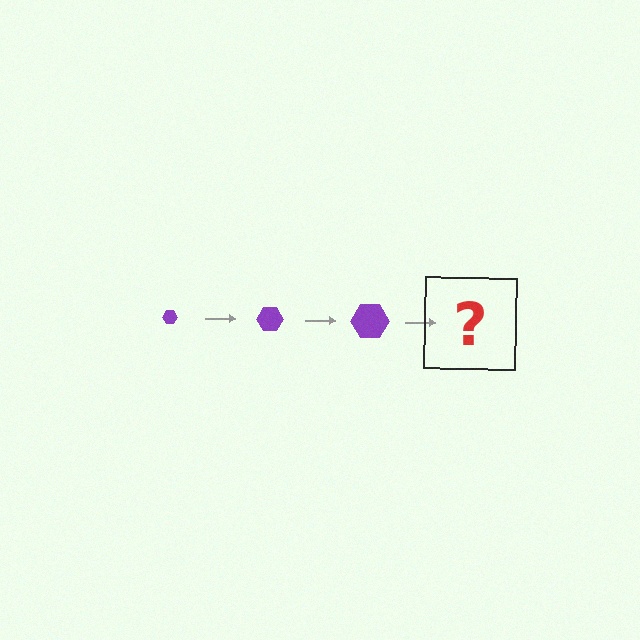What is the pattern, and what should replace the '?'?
The pattern is that the hexagon gets progressively larger each step. The '?' should be a purple hexagon, larger than the previous one.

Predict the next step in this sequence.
The next step is a purple hexagon, larger than the previous one.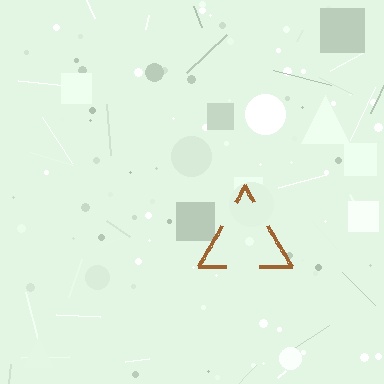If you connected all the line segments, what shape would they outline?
They would outline a triangle.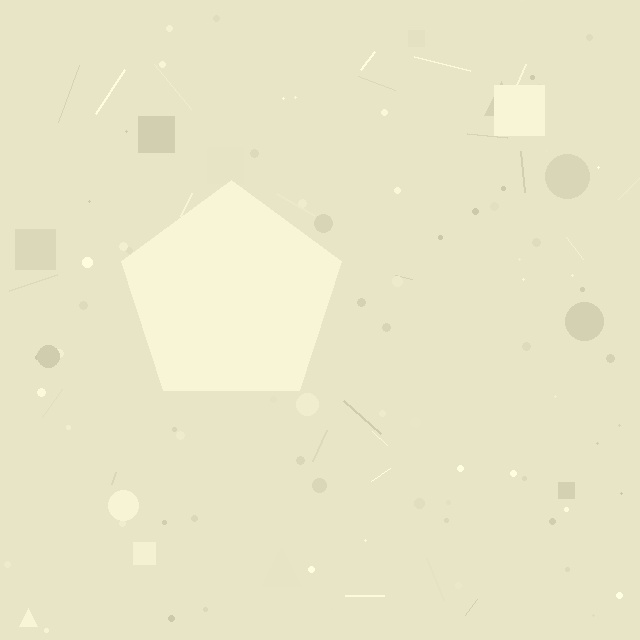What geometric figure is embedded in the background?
A pentagon is embedded in the background.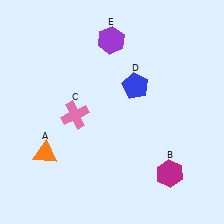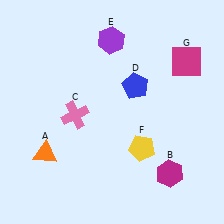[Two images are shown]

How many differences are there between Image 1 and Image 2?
There are 2 differences between the two images.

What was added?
A yellow pentagon (F), a magenta square (G) were added in Image 2.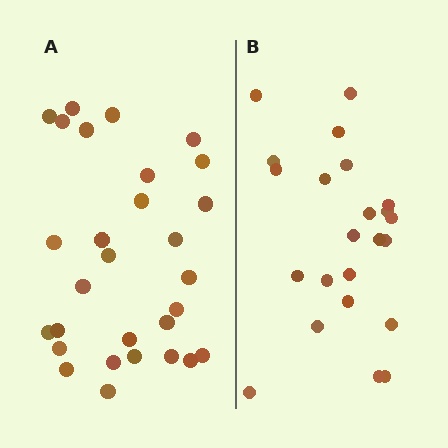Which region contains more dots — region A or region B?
Region A (the left region) has more dots.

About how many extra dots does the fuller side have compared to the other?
Region A has about 6 more dots than region B.